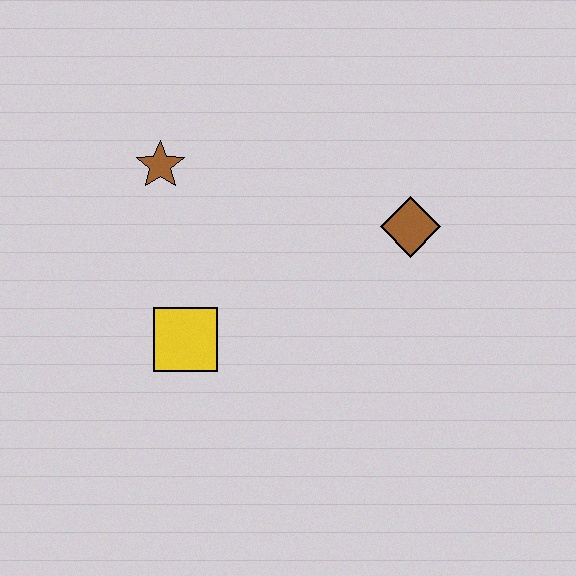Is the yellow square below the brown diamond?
Yes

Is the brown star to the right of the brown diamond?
No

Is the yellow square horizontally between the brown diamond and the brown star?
Yes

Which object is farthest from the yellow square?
The brown diamond is farthest from the yellow square.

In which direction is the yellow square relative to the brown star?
The yellow square is below the brown star.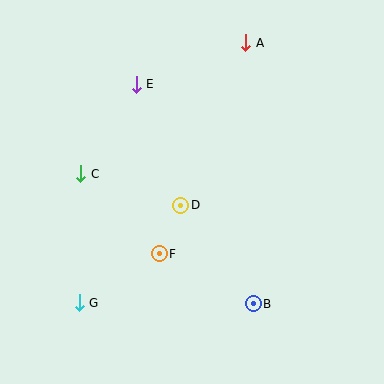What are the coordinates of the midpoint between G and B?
The midpoint between G and B is at (166, 303).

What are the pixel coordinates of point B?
Point B is at (253, 304).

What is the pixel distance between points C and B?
The distance between C and B is 216 pixels.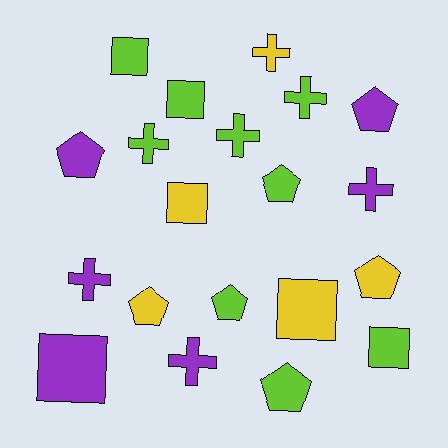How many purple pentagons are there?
There are 2 purple pentagons.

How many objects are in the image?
There are 20 objects.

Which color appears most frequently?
Lime, with 9 objects.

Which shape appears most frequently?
Cross, with 7 objects.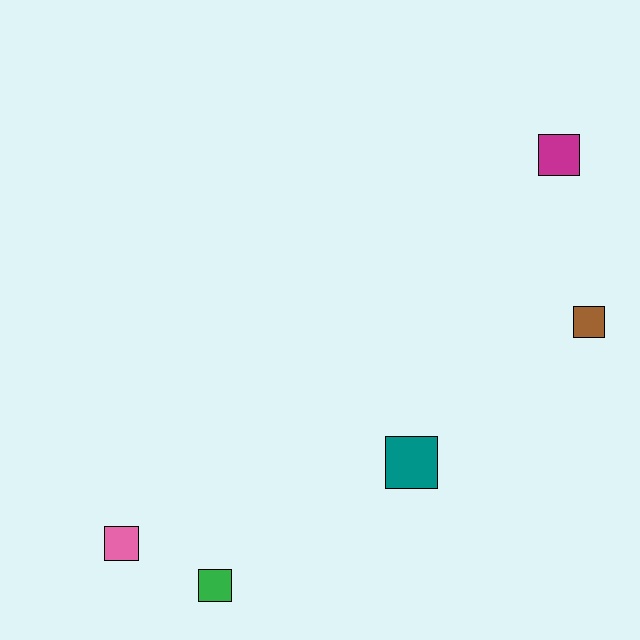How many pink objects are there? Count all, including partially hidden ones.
There is 1 pink object.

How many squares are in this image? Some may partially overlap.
There are 5 squares.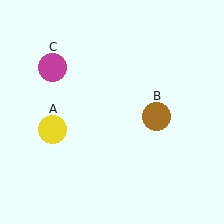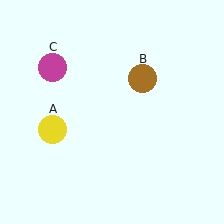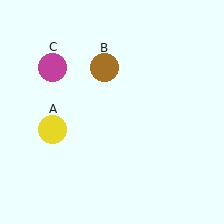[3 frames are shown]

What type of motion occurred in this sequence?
The brown circle (object B) rotated counterclockwise around the center of the scene.